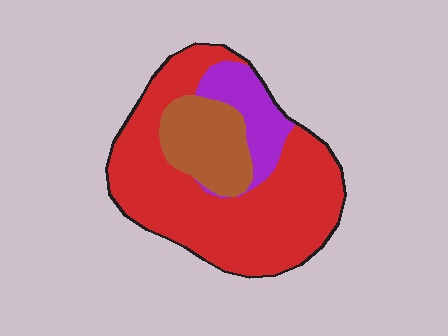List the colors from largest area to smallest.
From largest to smallest: red, brown, purple.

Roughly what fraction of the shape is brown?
Brown covers 19% of the shape.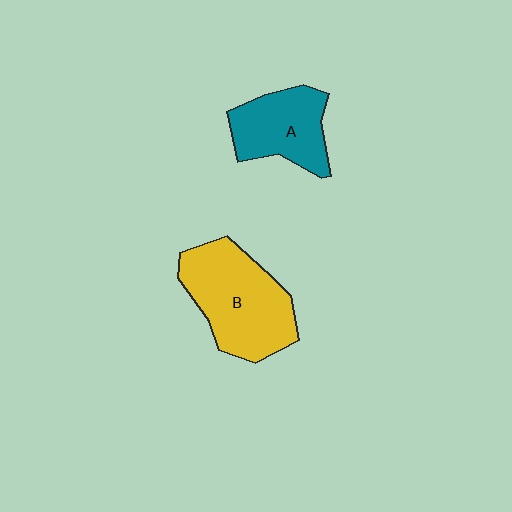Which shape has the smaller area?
Shape A (teal).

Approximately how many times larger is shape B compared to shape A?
Approximately 1.5 times.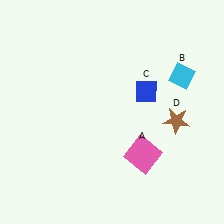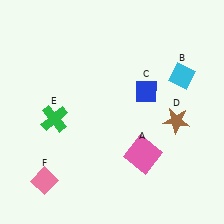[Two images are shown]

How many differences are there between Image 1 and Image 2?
There are 2 differences between the two images.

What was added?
A green cross (E), a pink diamond (F) were added in Image 2.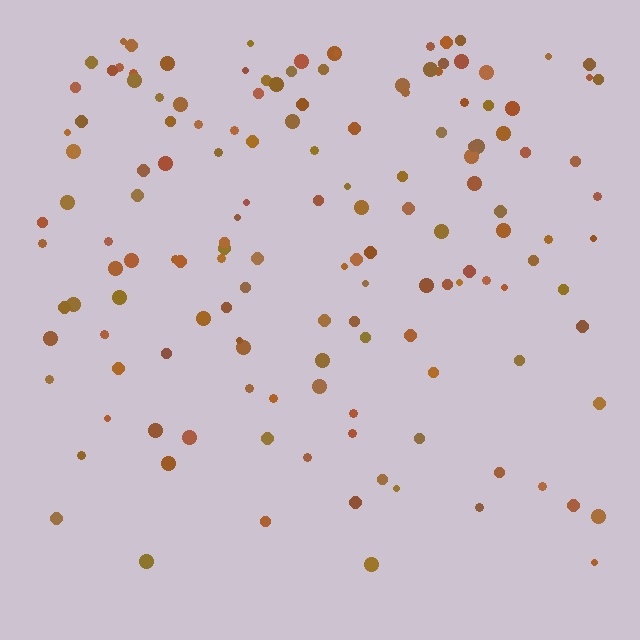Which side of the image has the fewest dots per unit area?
The bottom.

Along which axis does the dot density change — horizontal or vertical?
Vertical.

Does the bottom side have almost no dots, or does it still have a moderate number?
Still a moderate number, just noticeably fewer than the top.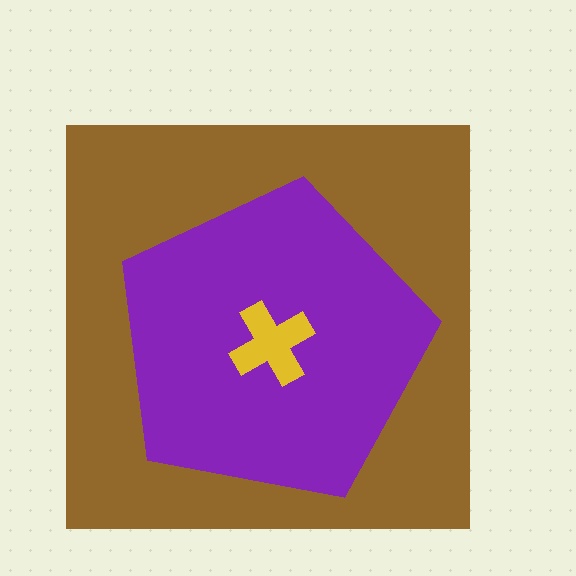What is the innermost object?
The yellow cross.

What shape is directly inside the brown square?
The purple pentagon.